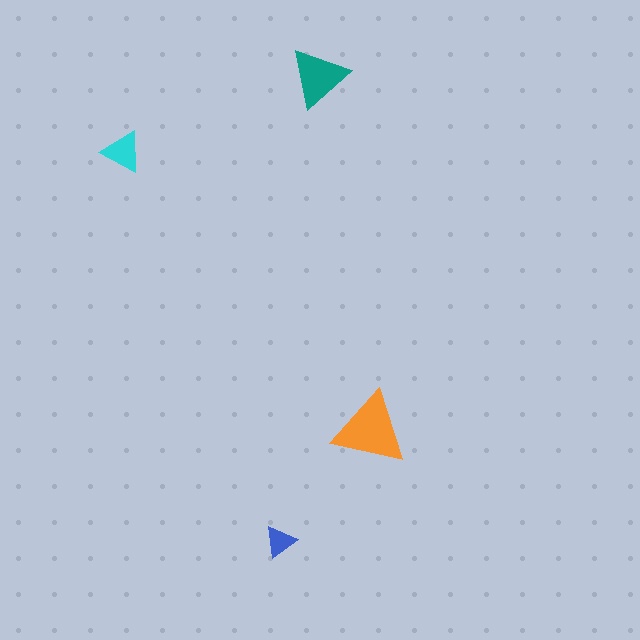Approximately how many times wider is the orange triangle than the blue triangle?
About 2.5 times wider.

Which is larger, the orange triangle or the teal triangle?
The orange one.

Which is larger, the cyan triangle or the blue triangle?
The cyan one.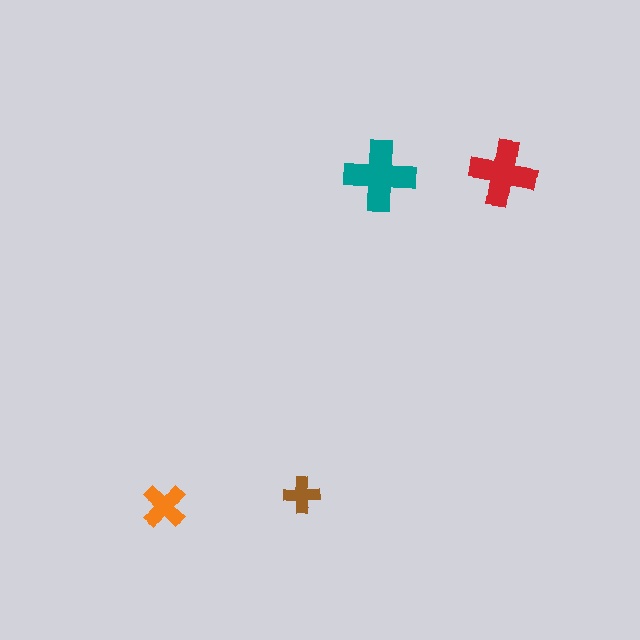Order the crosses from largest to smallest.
the teal one, the red one, the orange one, the brown one.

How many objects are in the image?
There are 4 objects in the image.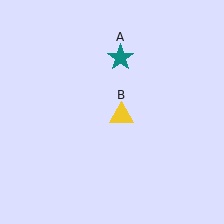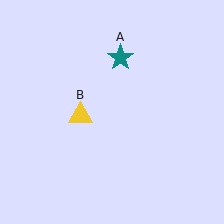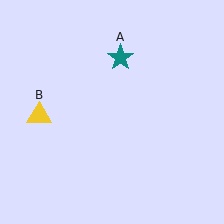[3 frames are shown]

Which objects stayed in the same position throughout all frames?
Teal star (object A) remained stationary.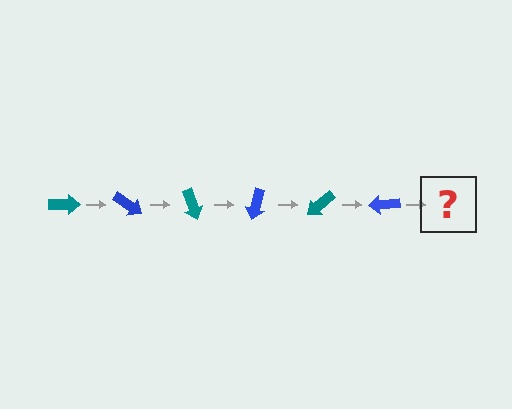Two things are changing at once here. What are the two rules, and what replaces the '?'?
The two rules are that it rotates 35 degrees each step and the color cycles through teal and blue. The '?' should be a teal arrow, rotated 210 degrees from the start.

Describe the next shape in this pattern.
It should be a teal arrow, rotated 210 degrees from the start.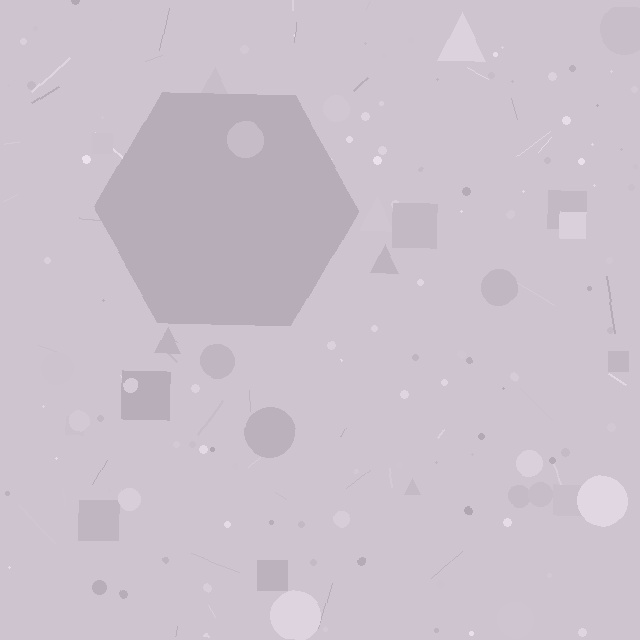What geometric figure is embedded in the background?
A hexagon is embedded in the background.